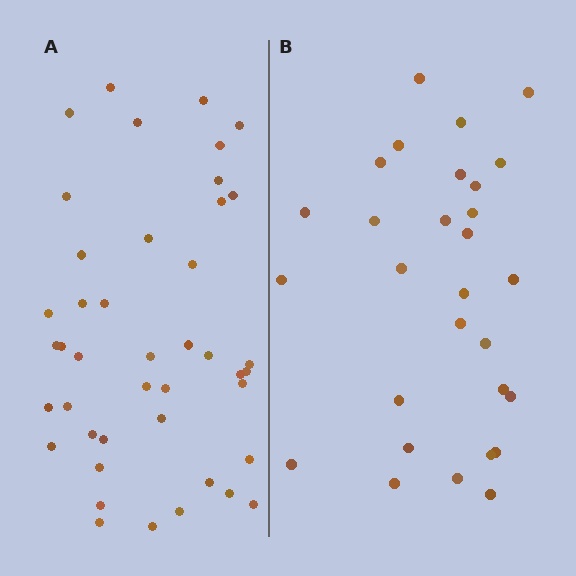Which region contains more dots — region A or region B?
Region A (the left region) has more dots.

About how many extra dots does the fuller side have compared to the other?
Region A has approximately 15 more dots than region B.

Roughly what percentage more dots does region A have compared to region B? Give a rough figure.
About 50% more.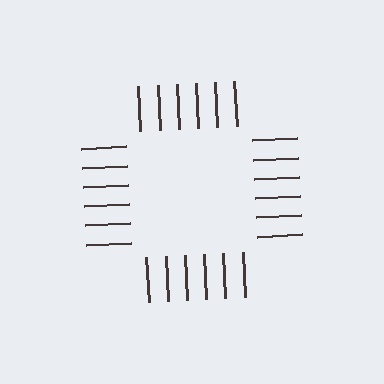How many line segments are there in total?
24 — 6 along each of the 4 edges.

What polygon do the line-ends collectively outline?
An illusory square — the line segments terminate on its edges but no continuous stroke is drawn.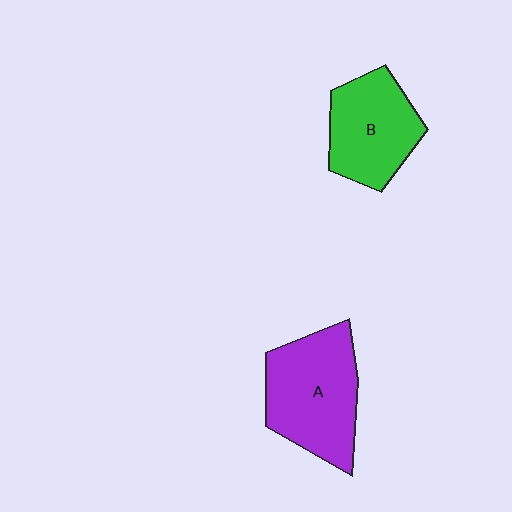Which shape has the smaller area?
Shape B (green).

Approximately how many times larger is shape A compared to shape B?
Approximately 1.3 times.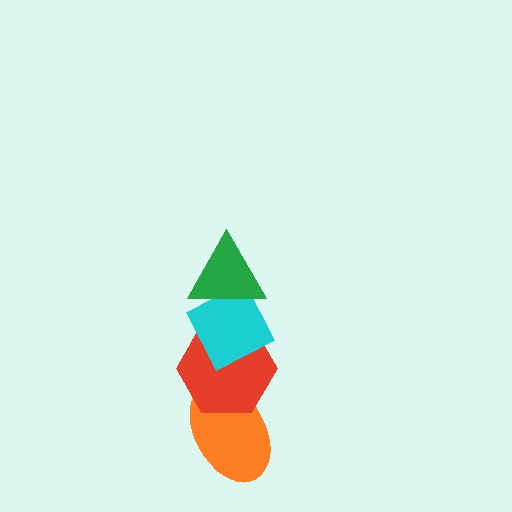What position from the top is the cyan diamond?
The cyan diamond is 2nd from the top.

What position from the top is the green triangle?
The green triangle is 1st from the top.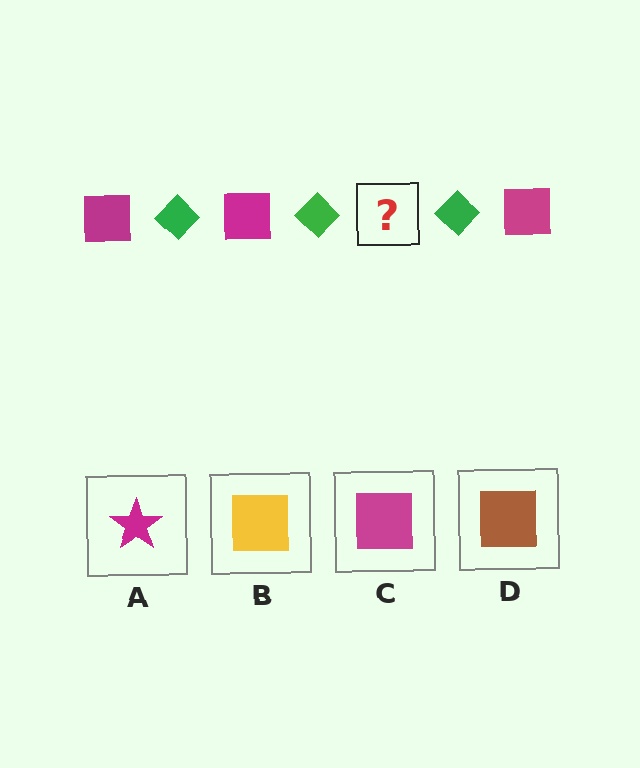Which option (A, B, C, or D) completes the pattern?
C.